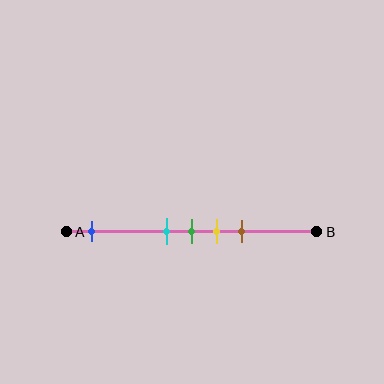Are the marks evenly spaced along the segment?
No, the marks are not evenly spaced.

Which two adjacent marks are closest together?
The cyan and green marks are the closest adjacent pair.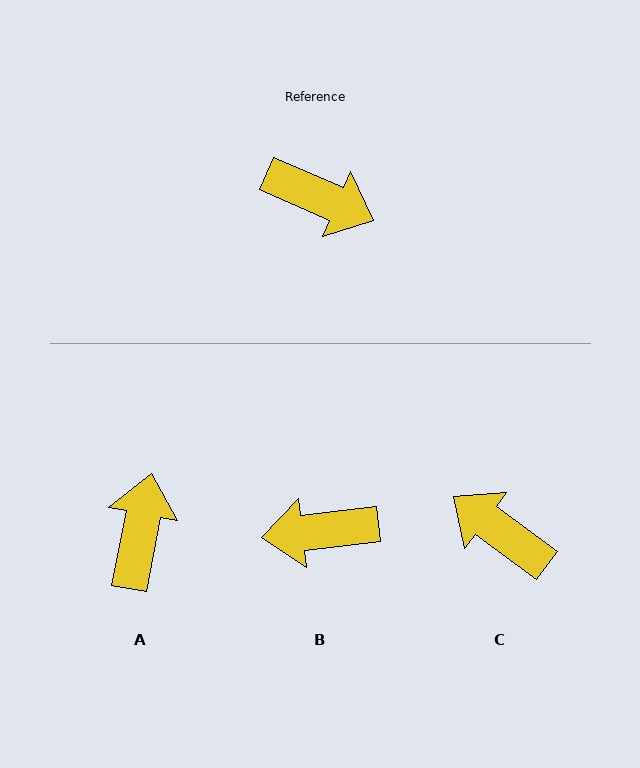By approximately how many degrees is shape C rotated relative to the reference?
Approximately 167 degrees counter-clockwise.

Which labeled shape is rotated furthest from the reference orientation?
C, about 167 degrees away.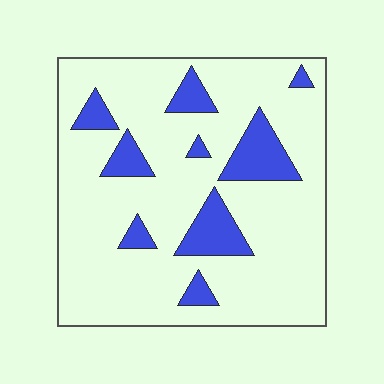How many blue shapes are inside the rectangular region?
9.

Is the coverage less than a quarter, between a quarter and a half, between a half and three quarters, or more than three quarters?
Less than a quarter.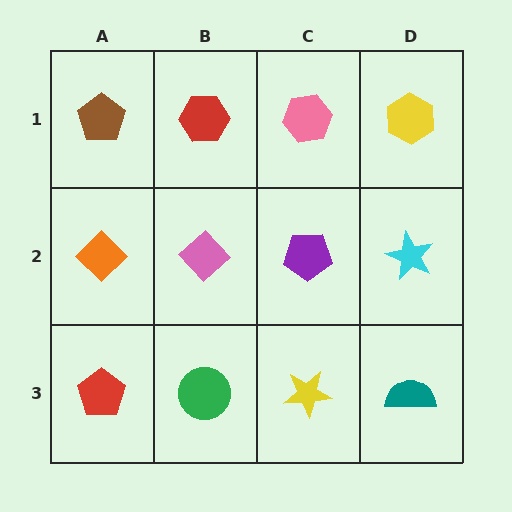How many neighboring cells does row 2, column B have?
4.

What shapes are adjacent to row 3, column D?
A cyan star (row 2, column D), a yellow star (row 3, column C).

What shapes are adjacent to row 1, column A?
An orange diamond (row 2, column A), a red hexagon (row 1, column B).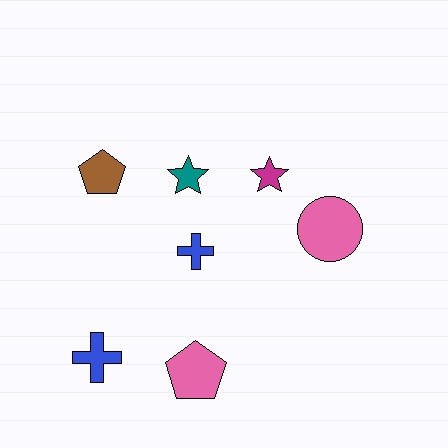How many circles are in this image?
There is 1 circle.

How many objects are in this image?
There are 7 objects.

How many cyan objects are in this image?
There are no cyan objects.